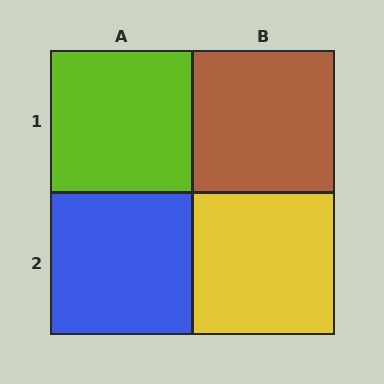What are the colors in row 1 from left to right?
Lime, brown.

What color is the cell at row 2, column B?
Yellow.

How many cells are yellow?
1 cell is yellow.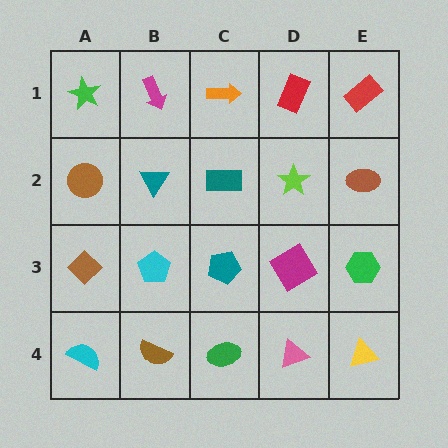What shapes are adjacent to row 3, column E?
A brown ellipse (row 2, column E), a yellow triangle (row 4, column E), a magenta diamond (row 3, column D).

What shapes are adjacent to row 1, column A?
A brown circle (row 2, column A), a magenta arrow (row 1, column B).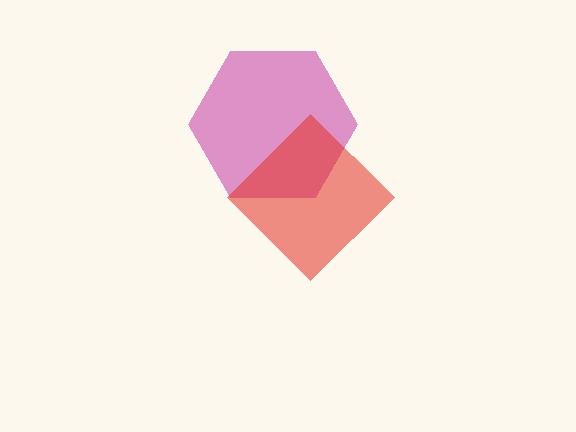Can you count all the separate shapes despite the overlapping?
Yes, there are 2 separate shapes.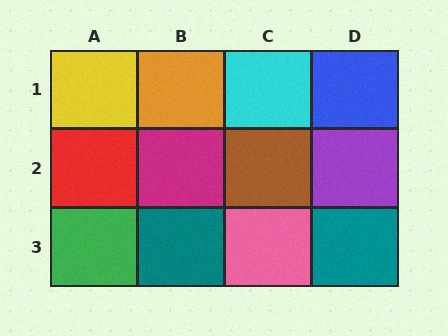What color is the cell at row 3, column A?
Green.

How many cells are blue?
1 cell is blue.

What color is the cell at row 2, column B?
Magenta.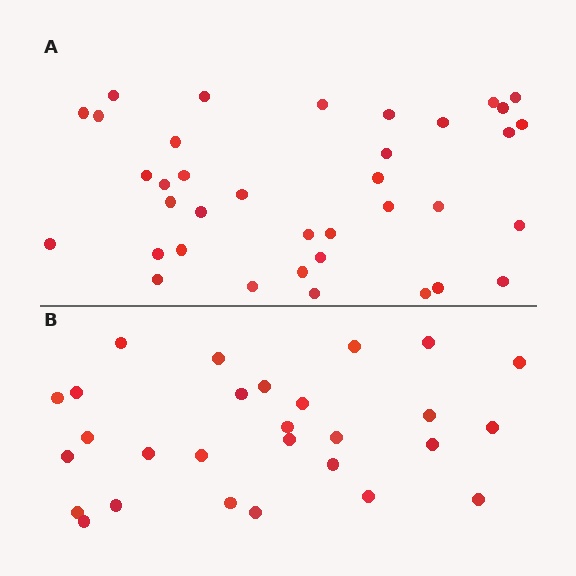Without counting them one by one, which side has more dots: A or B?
Region A (the top region) has more dots.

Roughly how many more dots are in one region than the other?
Region A has roughly 8 or so more dots than region B.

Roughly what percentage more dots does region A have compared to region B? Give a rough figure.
About 30% more.